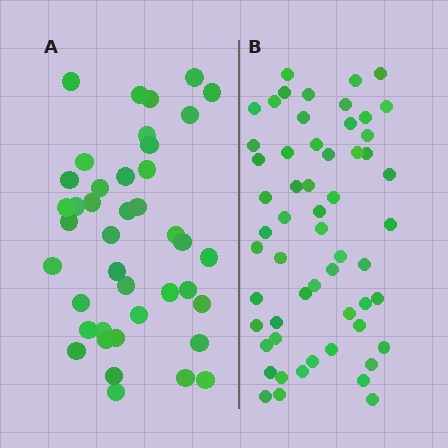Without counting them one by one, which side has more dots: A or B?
Region B (the right region) has more dots.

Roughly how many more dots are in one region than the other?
Region B has approximately 15 more dots than region A.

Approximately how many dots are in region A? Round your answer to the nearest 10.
About 40 dots. (The exact count is 41, which rounds to 40.)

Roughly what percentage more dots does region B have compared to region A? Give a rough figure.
About 40% more.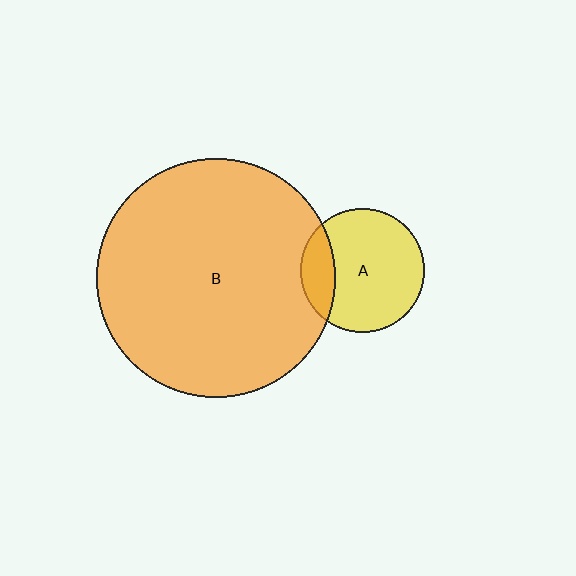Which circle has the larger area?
Circle B (orange).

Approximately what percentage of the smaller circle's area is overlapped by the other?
Approximately 20%.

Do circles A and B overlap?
Yes.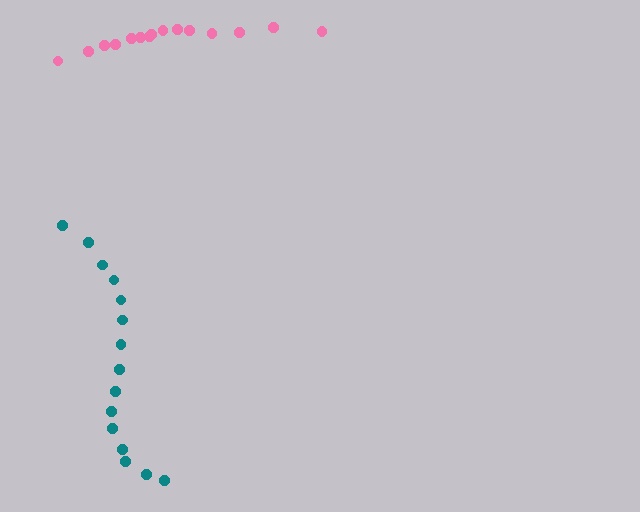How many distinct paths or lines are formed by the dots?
There are 2 distinct paths.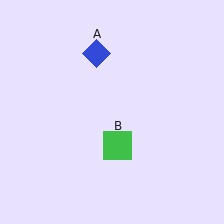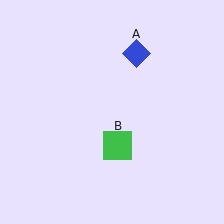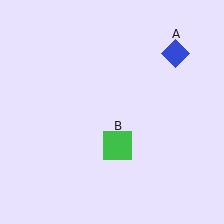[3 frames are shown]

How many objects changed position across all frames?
1 object changed position: blue diamond (object A).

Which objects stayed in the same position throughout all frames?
Green square (object B) remained stationary.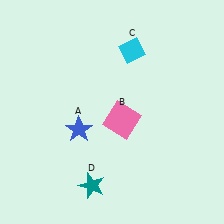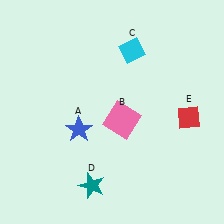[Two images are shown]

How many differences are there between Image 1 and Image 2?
There is 1 difference between the two images.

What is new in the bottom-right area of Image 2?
A red diamond (E) was added in the bottom-right area of Image 2.